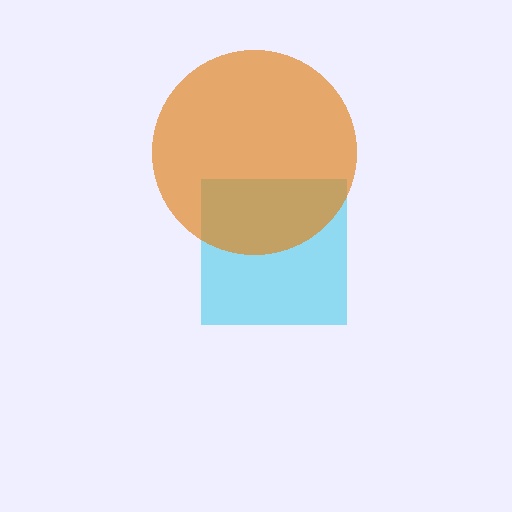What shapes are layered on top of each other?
The layered shapes are: a cyan square, an orange circle.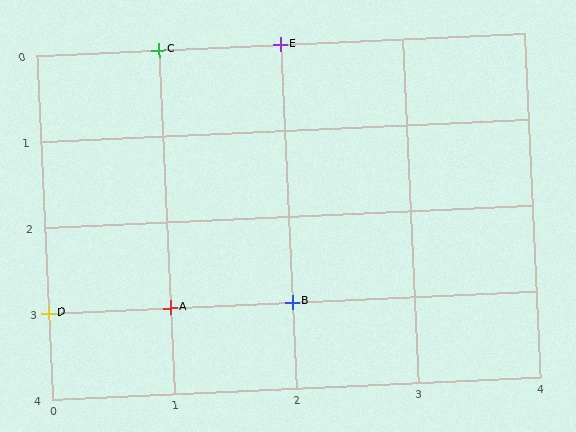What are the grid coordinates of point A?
Point A is at grid coordinates (1, 3).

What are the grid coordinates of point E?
Point E is at grid coordinates (2, 0).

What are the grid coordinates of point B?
Point B is at grid coordinates (2, 3).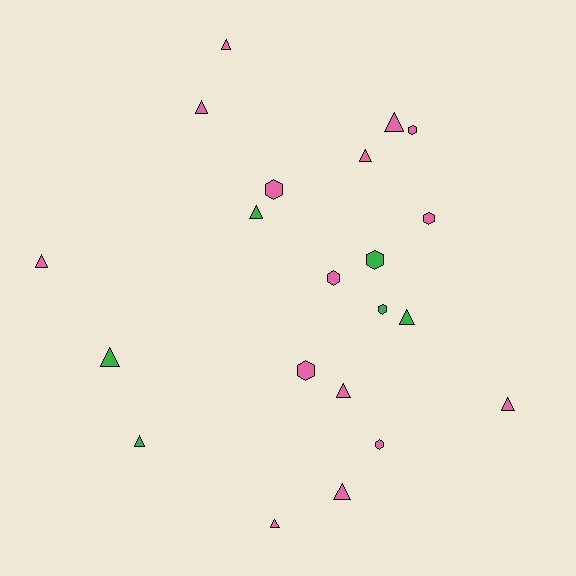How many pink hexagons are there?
There are 6 pink hexagons.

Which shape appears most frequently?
Triangle, with 13 objects.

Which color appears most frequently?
Pink, with 15 objects.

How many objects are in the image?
There are 21 objects.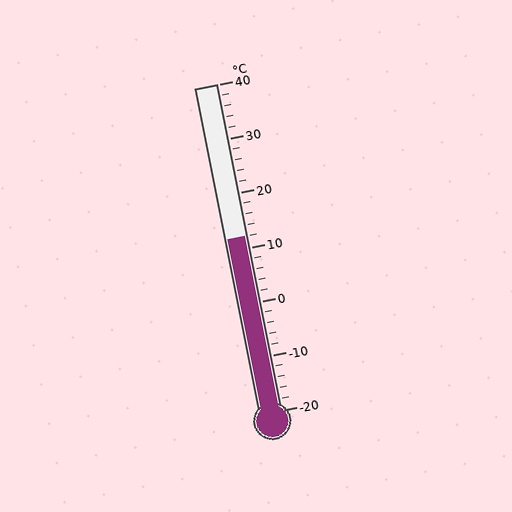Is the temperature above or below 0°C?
The temperature is above 0°C.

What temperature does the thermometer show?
The thermometer shows approximately 12°C.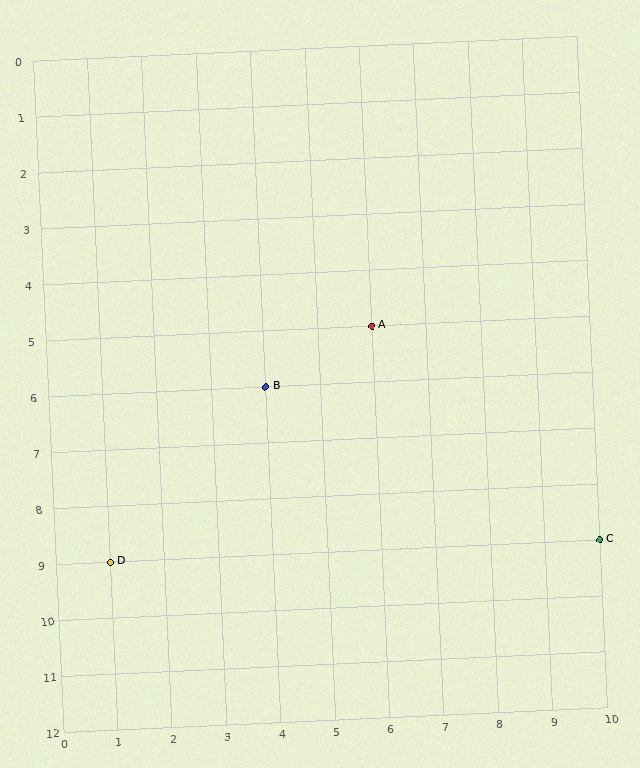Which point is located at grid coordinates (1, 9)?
Point D is at (1, 9).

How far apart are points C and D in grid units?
Points C and D are 9 columns apart.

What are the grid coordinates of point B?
Point B is at grid coordinates (4, 6).